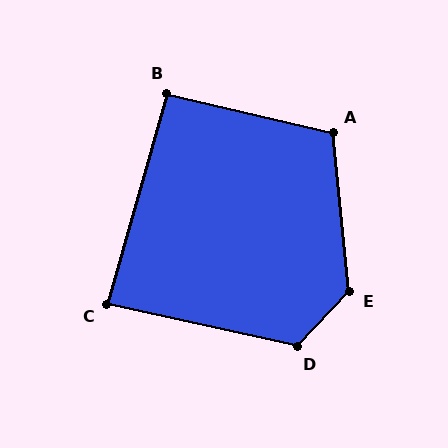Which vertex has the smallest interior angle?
C, at approximately 86 degrees.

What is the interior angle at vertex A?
Approximately 109 degrees (obtuse).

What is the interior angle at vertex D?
Approximately 122 degrees (obtuse).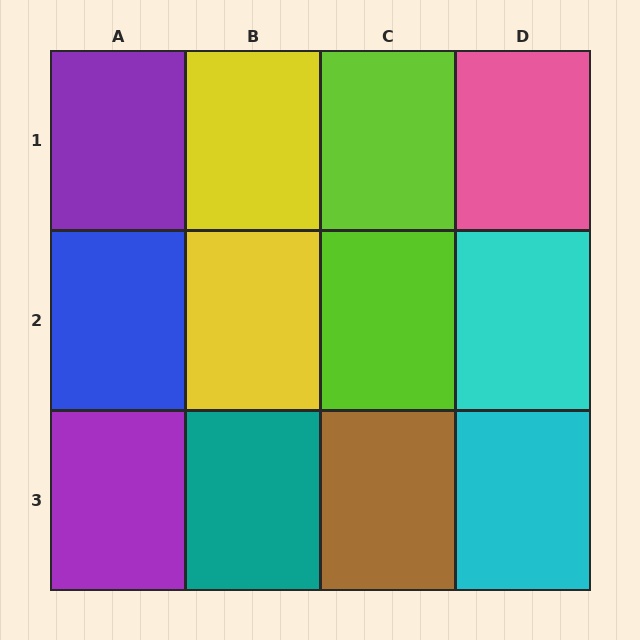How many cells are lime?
2 cells are lime.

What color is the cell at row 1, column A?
Purple.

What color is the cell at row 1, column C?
Lime.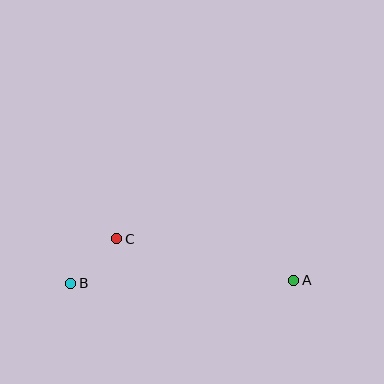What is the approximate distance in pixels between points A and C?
The distance between A and C is approximately 182 pixels.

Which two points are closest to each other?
Points B and C are closest to each other.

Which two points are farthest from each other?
Points A and B are farthest from each other.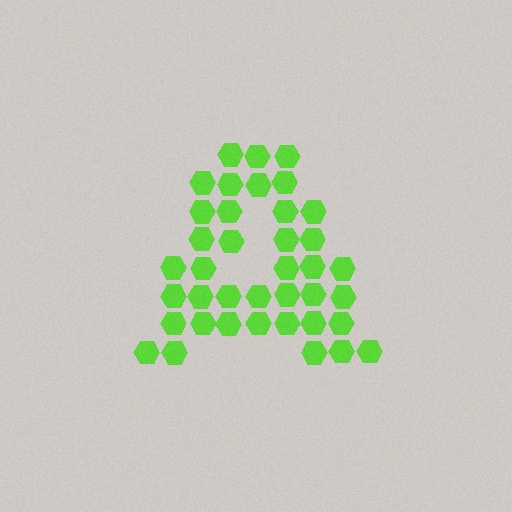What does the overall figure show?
The overall figure shows the letter A.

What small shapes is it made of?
It is made of small hexagons.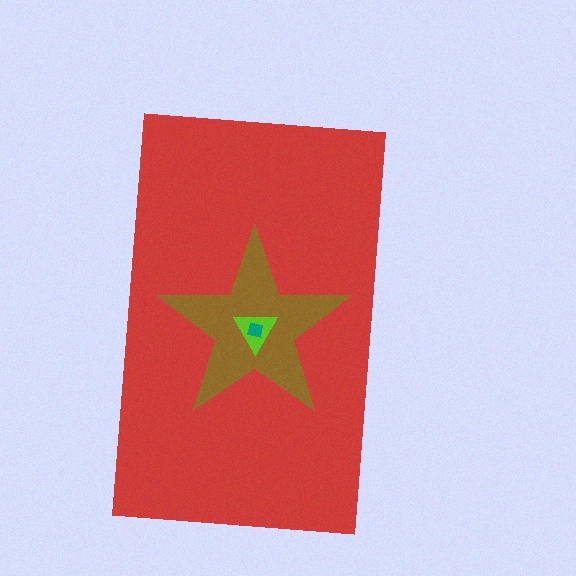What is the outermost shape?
The red rectangle.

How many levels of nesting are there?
4.